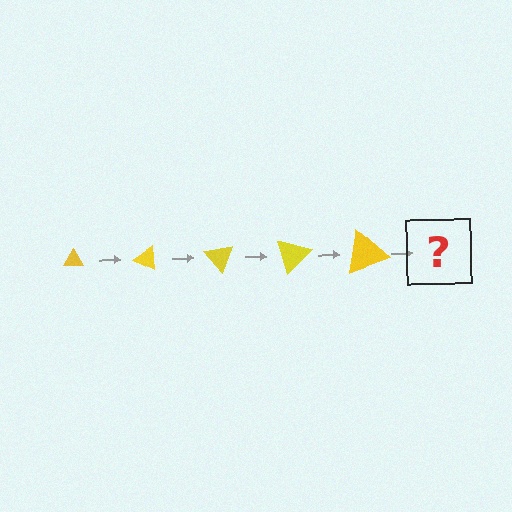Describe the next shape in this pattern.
It should be a triangle, larger than the previous one and rotated 125 degrees from the start.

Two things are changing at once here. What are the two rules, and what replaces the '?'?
The two rules are that the triangle grows larger each step and it rotates 25 degrees each step. The '?' should be a triangle, larger than the previous one and rotated 125 degrees from the start.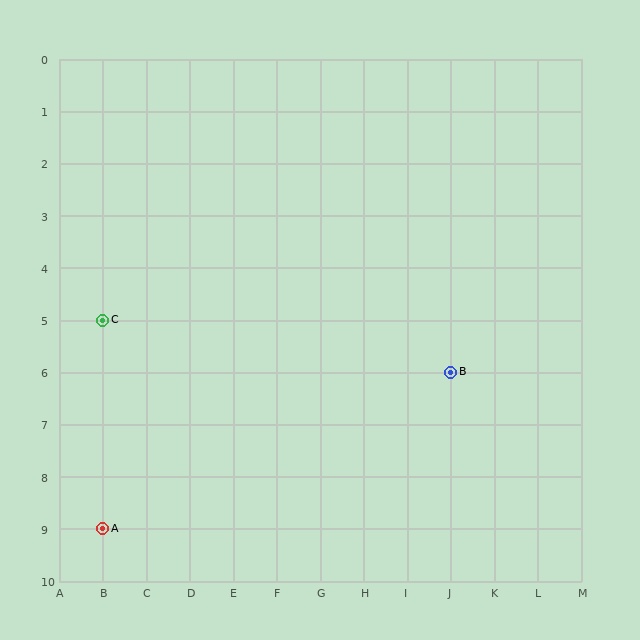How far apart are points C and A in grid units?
Points C and A are 4 rows apart.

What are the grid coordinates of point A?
Point A is at grid coordinates (B, 9).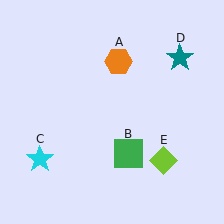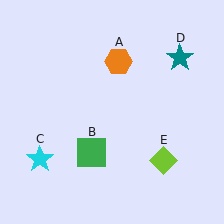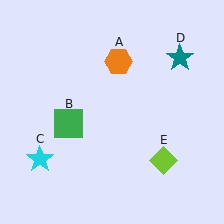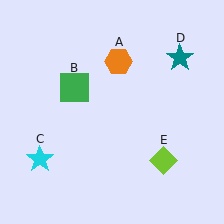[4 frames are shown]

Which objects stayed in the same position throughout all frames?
Orange hexagon (object A) and cyan star (object C) and teal star (object D) and lime diamond (object E) remained stationary.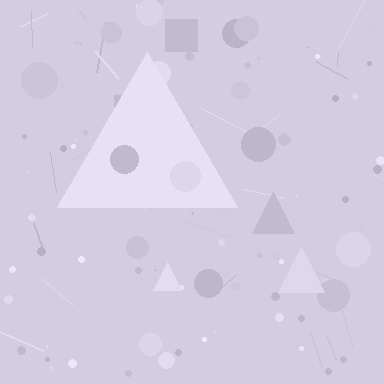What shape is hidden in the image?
A triangle is hidden in the image.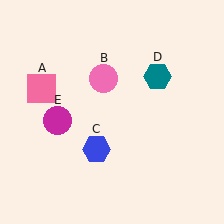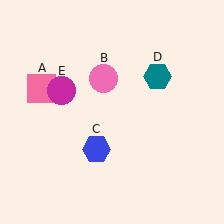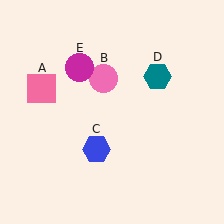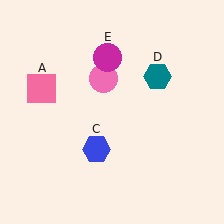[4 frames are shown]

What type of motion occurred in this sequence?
The magenta circle (object E) rotated clockwise around the center of the scene.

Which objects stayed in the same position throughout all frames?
Pink square (object A) and pink circle (object B) and blue hexagon (object C) and teal hexagon (object D) remained stationary.